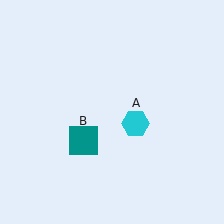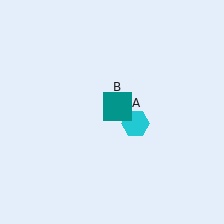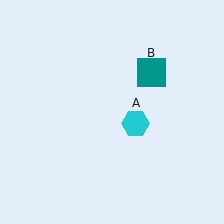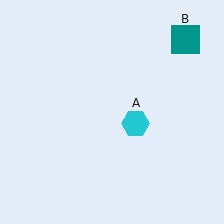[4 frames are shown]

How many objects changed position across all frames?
1 object changed position: teal square (object B).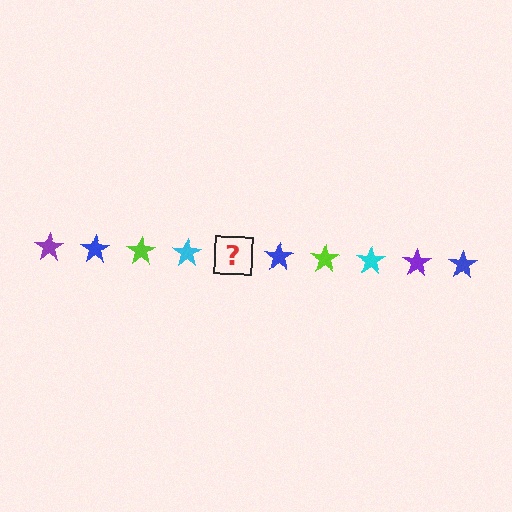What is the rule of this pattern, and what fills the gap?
The rule is that the pattern cycles through purple, blue, lime, cyan stars. The gap should be filled with a purple star.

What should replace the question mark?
The question mark should be replaced with a purple star.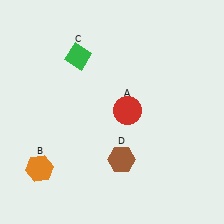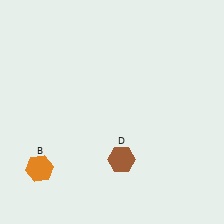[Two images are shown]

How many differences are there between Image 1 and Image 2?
There are 2 differences between the two images.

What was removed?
The green diamond (C), the red circle (A) were removed in Image 2.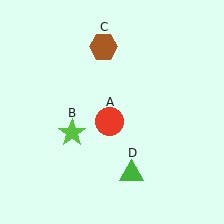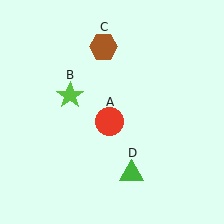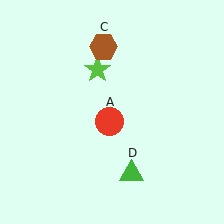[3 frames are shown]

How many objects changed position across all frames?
1 object changed position: lime star (object B).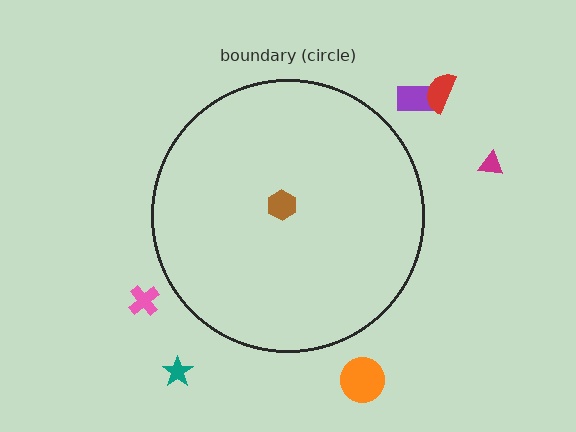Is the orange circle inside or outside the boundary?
Outside.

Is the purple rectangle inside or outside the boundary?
Outside.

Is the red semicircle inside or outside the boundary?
Outside.